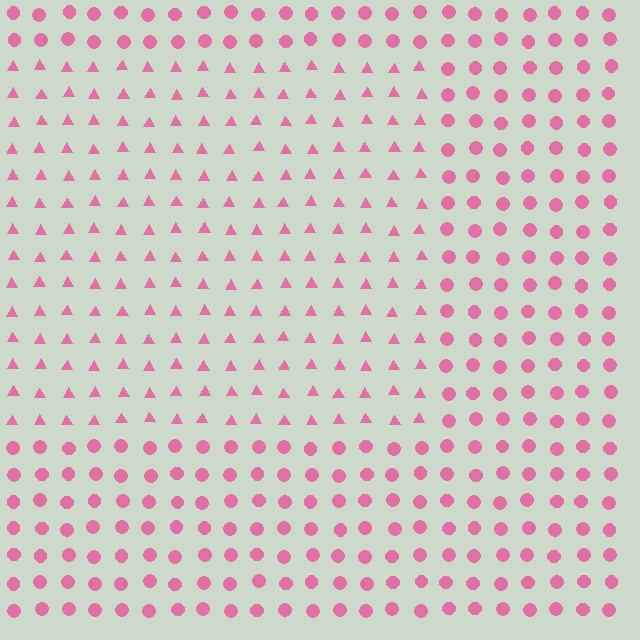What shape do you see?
I see a rectangle.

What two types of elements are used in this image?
The image uses triangles inside the rectangle region and circles outside it.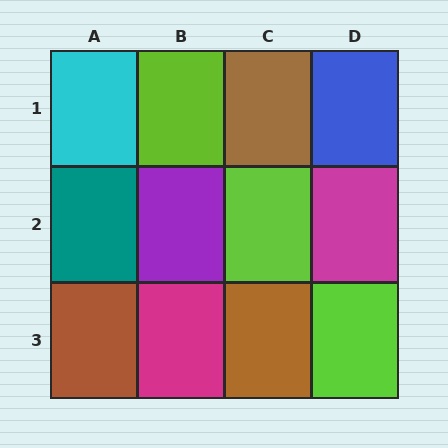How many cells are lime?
3 cells are lime.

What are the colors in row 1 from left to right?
Cyan, lime, brown, blue.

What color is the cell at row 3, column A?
Brown.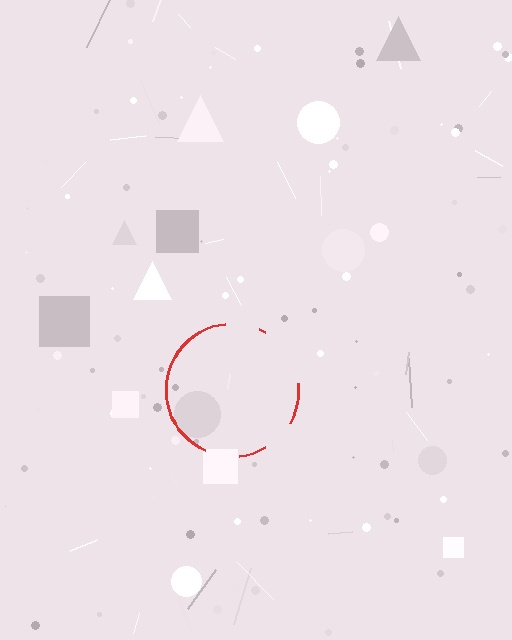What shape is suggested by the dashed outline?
The dashed outline suggests a circle.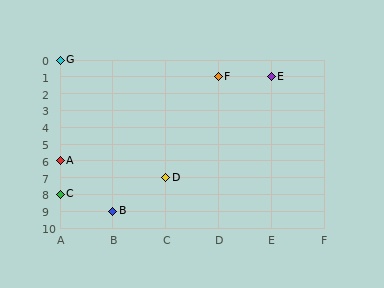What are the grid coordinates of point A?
Point A is at grid coordinates (A, 6).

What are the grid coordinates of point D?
Point D is at grid coordinates (C, 7).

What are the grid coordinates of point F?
Point F is at grid coordinates (D, 1).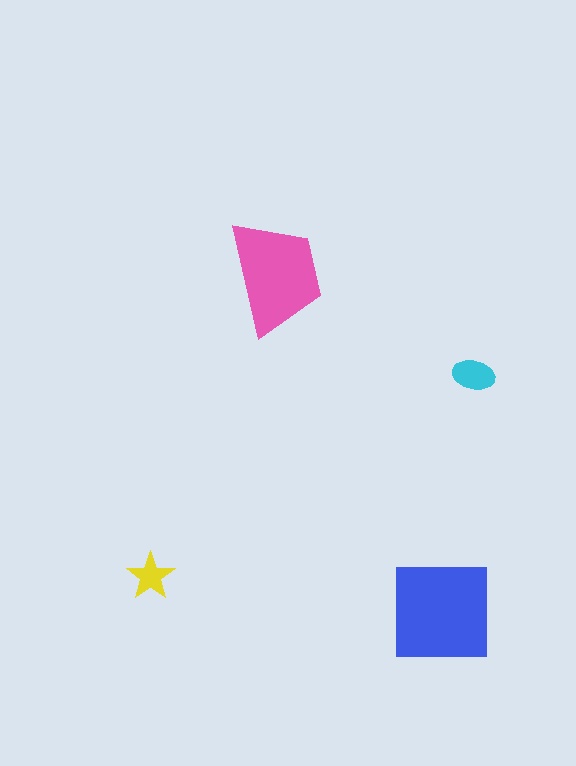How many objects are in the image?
There are 4 objects in the image.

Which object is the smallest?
The yellow star.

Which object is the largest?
The blue square.